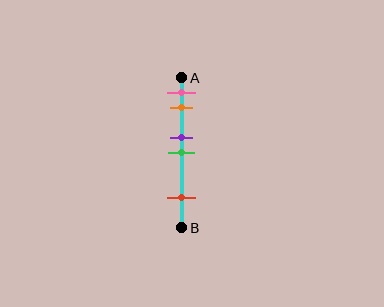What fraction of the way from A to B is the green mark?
The green mark is approximately 50% (0.5) of the way from A to B.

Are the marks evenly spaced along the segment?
No, the marks are not evenly spaced.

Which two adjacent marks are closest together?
The purple and green marks are the closest adjacent pair.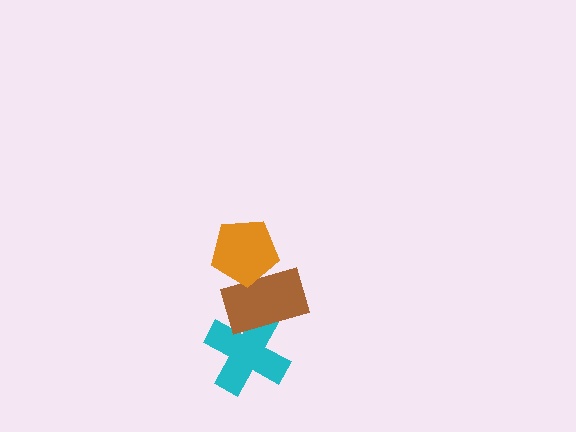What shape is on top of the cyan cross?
The brown rectangle is on top of the cyan cross.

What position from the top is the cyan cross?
The cyan cross is 3rd from the top.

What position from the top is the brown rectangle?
The brown rectangle is 2nd from the top.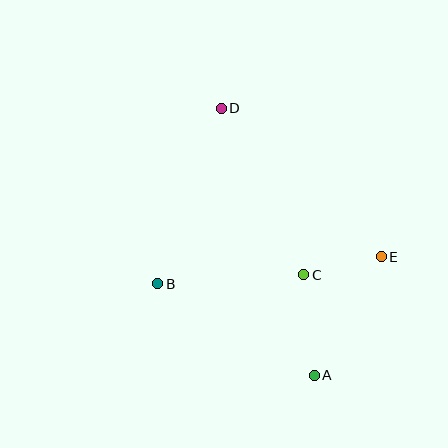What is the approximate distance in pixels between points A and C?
The distance between A and C is approximately 101 pixels.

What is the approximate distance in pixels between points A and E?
The distance between A and E is approximately 136 pixels.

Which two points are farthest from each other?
Points A and D are farthest from each other.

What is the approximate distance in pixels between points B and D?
The distance between B and D is approximately 187 pixels.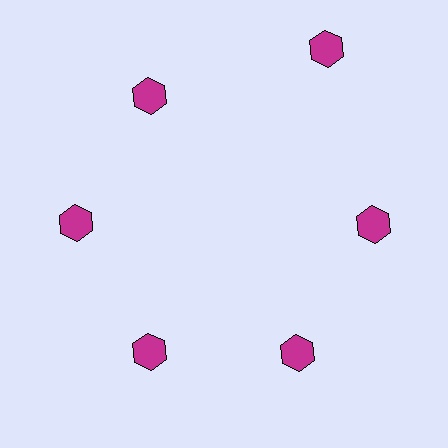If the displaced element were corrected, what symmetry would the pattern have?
It would have 6-fold rotational symmetry — the pattern would map onto itself every 60 degrees.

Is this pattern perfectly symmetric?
No. The 6 magenta hexagons are arranged in a ring, but one element near the 1 o'clock position is pushed outward from the center, breaking the 6-fold rotational symmetry.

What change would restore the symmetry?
The symmetry would be restored by moving it inward, back onto the ring so that all 6 hexagons sit at equal angles and equal distance from the center.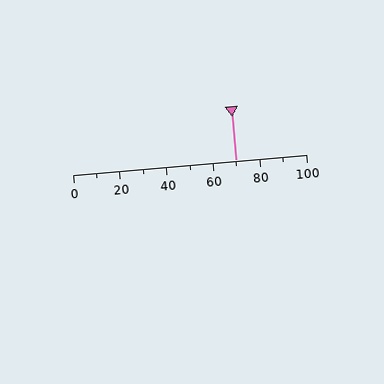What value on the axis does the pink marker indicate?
The marker indicates approximately 70.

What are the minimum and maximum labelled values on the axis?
The axis runs from 0 to 100.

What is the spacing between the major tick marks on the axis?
The major ticks are spaced 20 apart.